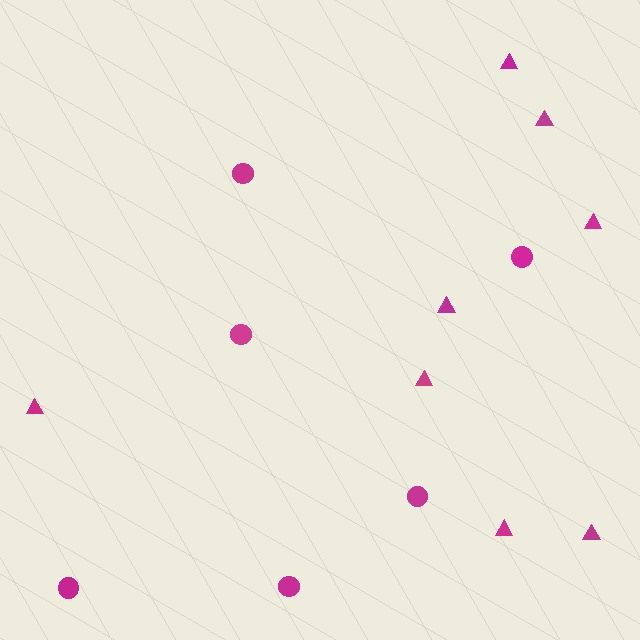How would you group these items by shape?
There are 2 groups: one group of circles (6) and one group of triangles (8).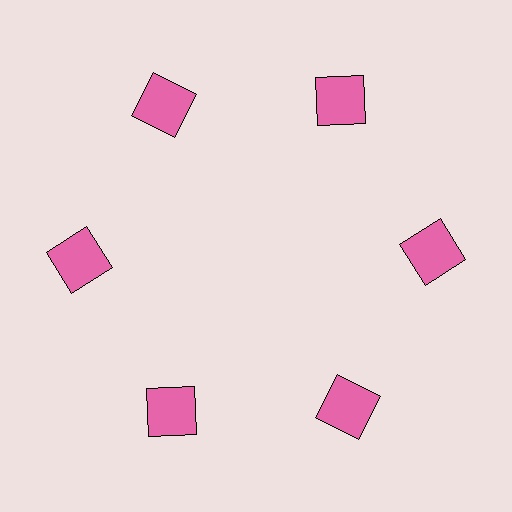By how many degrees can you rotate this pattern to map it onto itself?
The pattern maps onto itself every 60 degrees of rotation.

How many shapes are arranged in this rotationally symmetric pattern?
There are 6 shapes, arranged in 6 groups of 1.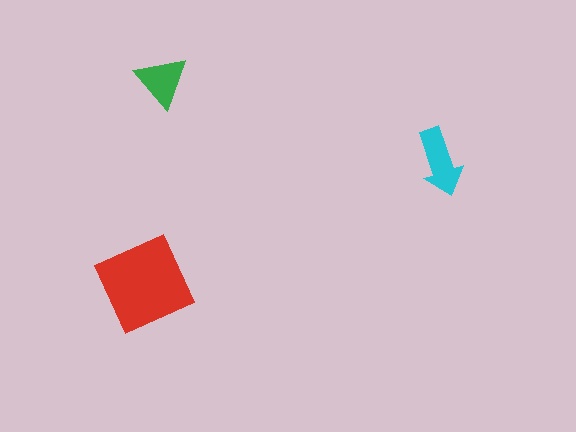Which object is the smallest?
The green triangle.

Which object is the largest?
The red square.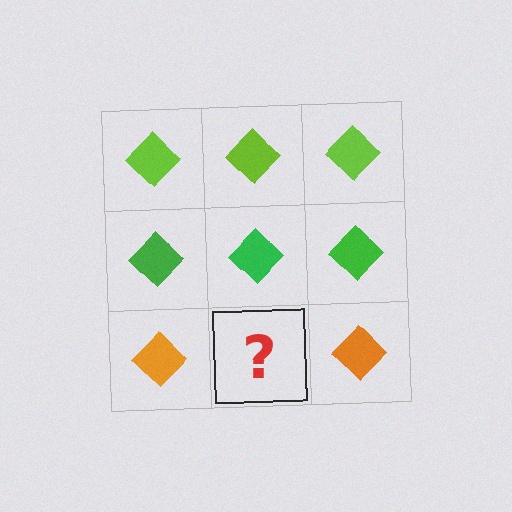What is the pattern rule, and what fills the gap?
The rule is that each row has a consistent color. The gap should be filled with an orange diamond.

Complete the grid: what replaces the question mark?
The question mark should be replaced with an orange diamond.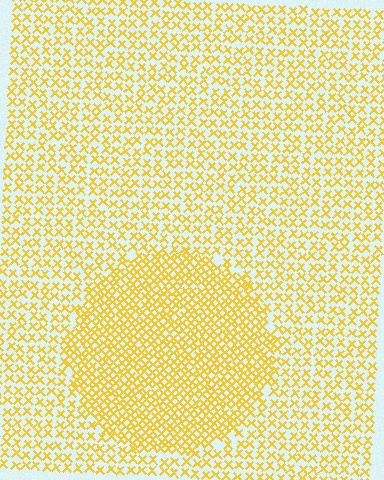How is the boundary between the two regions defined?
The boundary is defined by a change in element density (approximately 1.8x ratio). All elements are the same color, size, and shape.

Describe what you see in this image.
The image contains small yellow elements arranged at two different densities. A circle-shaped region is visible where the elements are more densely packed than the surrounding area.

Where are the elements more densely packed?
The elements are more densely packed inside the circle boundary.